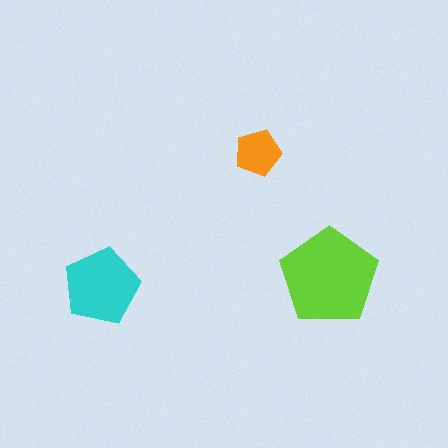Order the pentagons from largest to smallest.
the lime one, the cyan one, the orange one.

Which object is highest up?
The orange pentagon is topmost.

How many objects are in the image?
There are 3 objects in the image.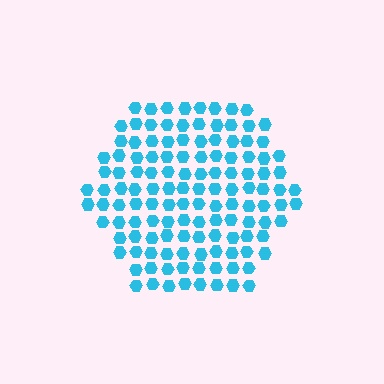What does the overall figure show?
The overall figure shows a hexagon.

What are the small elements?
The small elements are hexagons.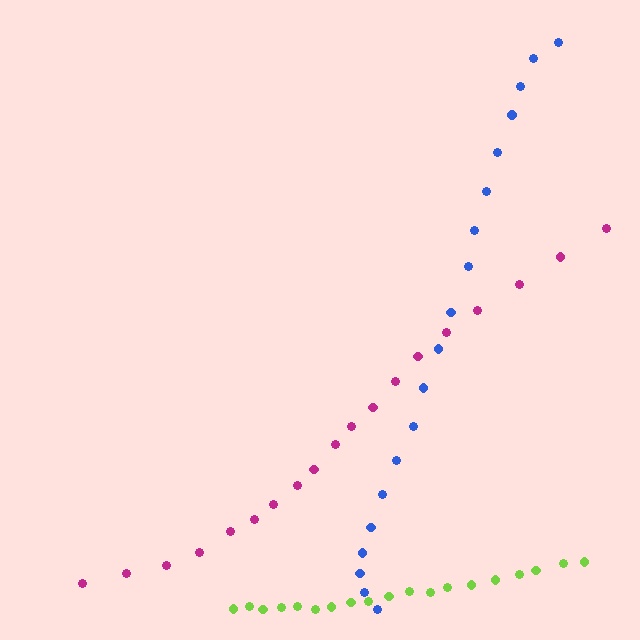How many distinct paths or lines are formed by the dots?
There are 3 distinct paths.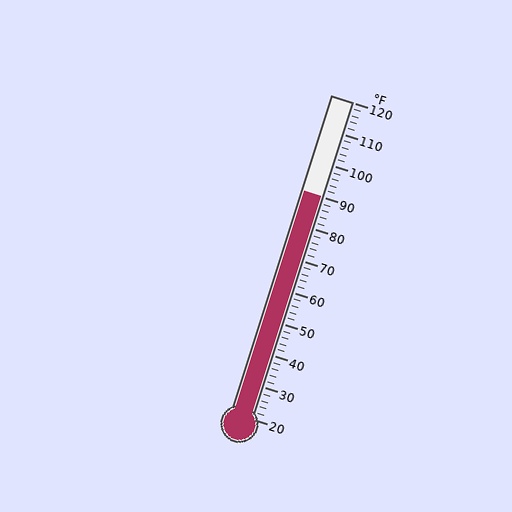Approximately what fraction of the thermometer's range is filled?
The thermometer is filled to approximately 70% of its range.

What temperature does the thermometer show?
The thermometer shows approximately 90°F.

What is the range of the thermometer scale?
The thermometer scale ranges from 20°F to 120°F.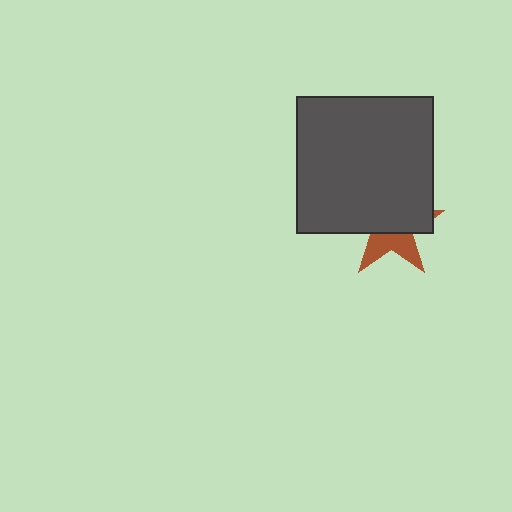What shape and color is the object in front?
The object in front is a dark gray square.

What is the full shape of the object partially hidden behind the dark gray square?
The partially hidden object is a brown star.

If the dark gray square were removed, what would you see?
You would see the complete brown star.